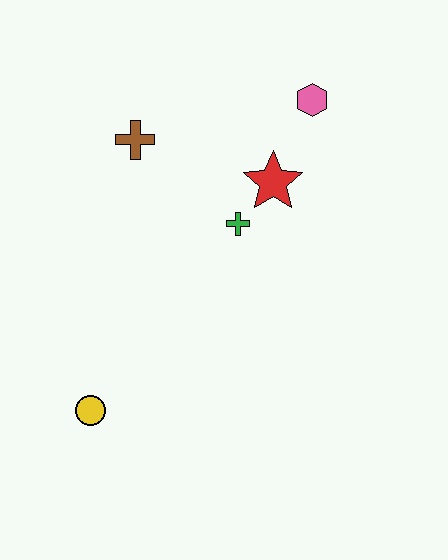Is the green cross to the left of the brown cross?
No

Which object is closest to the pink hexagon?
The red star is closest to the pink hexagon.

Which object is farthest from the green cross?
The yellow circle is farthest from the green cross.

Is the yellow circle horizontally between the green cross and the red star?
No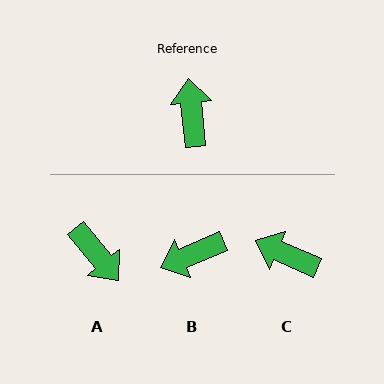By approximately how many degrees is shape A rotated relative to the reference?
Approximately 147 degrees clockwise.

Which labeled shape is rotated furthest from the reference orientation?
A, about 147 degrees away.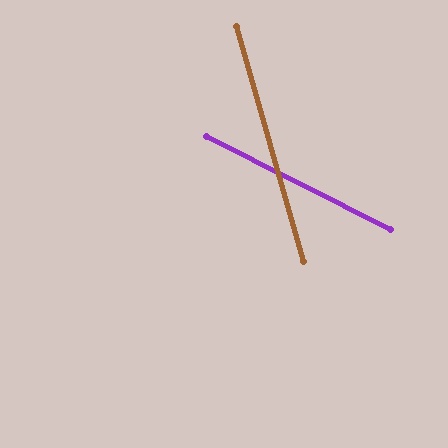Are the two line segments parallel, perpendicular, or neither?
Neither parallel nor perpendicular — they differ by about 47°.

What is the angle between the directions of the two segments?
Approximately 47 degrees.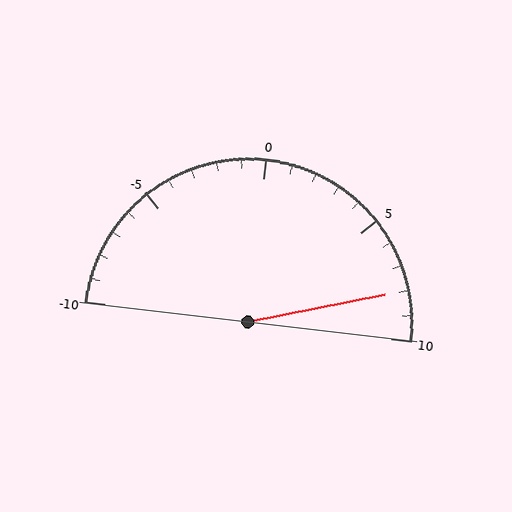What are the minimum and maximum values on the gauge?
The gauge ranges from -10 to 10.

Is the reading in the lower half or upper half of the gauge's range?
The reading is in the upper half of the range (-10 to 10).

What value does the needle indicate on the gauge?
The needle indicates approximately 8.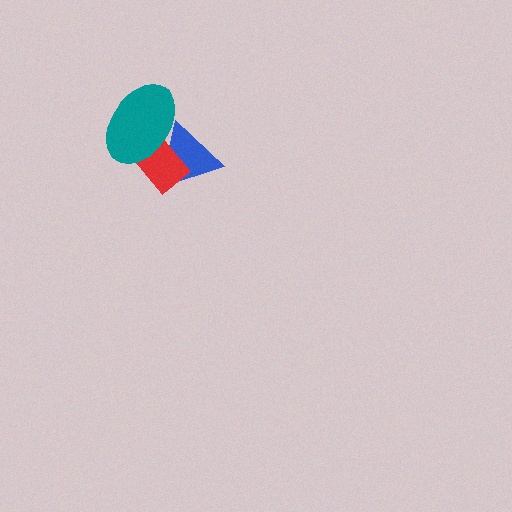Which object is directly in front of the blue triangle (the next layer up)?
The red rectangle is directly in front of the blue triangle.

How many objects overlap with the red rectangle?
2 objects overlap with the red rectangle.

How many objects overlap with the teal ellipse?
2 objects overlap with the teal ellipse.